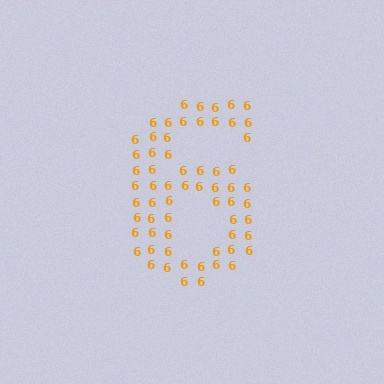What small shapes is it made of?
It is made of small digit 6's.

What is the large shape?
The large shape is the digit 6.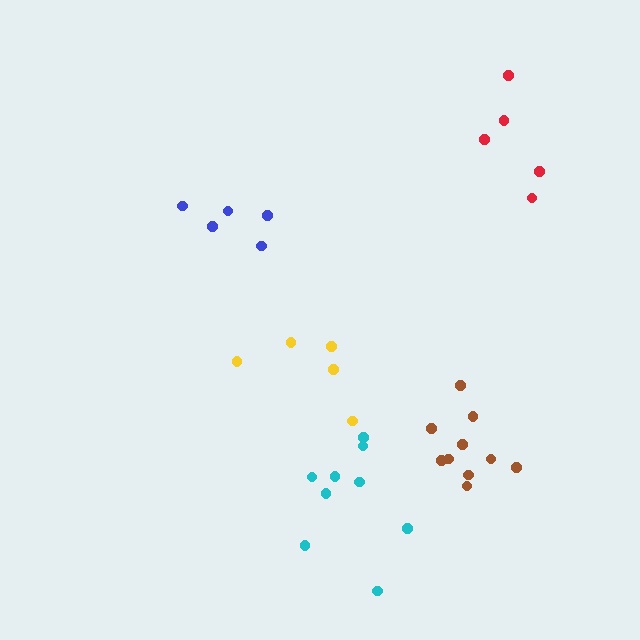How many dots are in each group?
Group 1: 10 dots, Group 2: 5 dots, Group 3: 5 dots, Group 4: 9 dots, Group 5: 5 dots (34 total).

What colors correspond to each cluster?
The clusters are colored: brown, yellow, blue, cyan, red.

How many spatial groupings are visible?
There are 5 spatial groupings.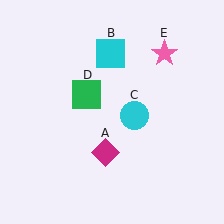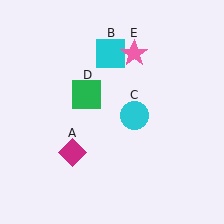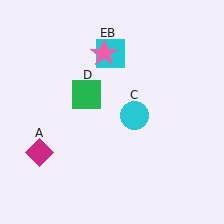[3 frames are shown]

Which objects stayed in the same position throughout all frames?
Cyan square (object B) and cyan circle (object C) and green square (object D) remained stationary.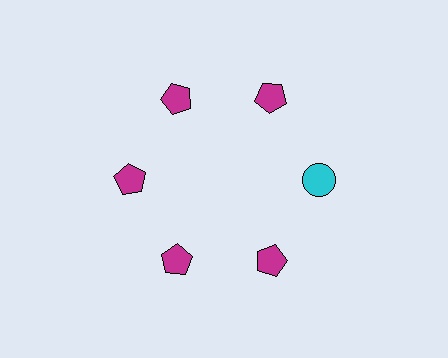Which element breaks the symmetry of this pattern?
The cyan circle at roughly the 3 o'clock position breaks the symmetry. All other shapes are magenta pentagons.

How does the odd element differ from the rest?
It differs in both color (cyan instead of magenta) and shape (circle instead of pentagon).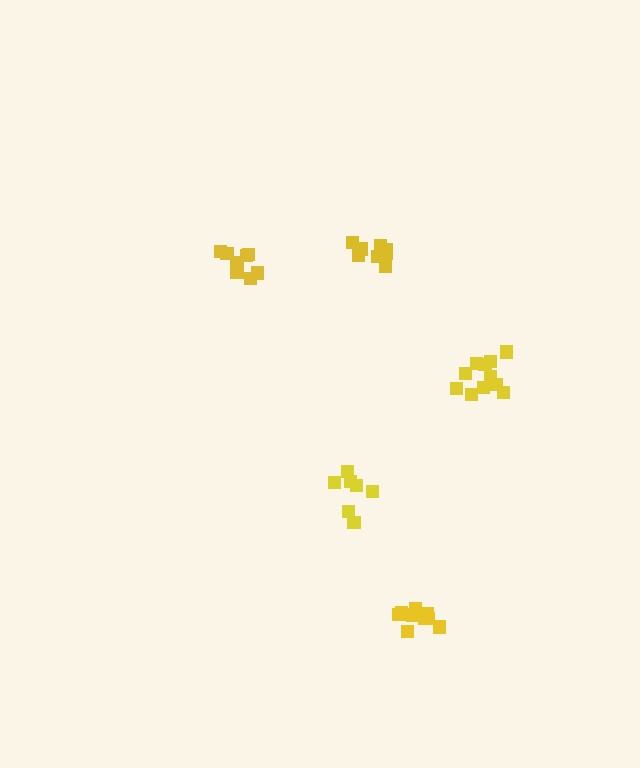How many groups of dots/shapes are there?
There are 5 groups.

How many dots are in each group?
Group 1: 10 dots, Group 2: 11 dots, Group 3: 10 dots, Group 4: 7 dots, Group 5: 8 dots (46 total).